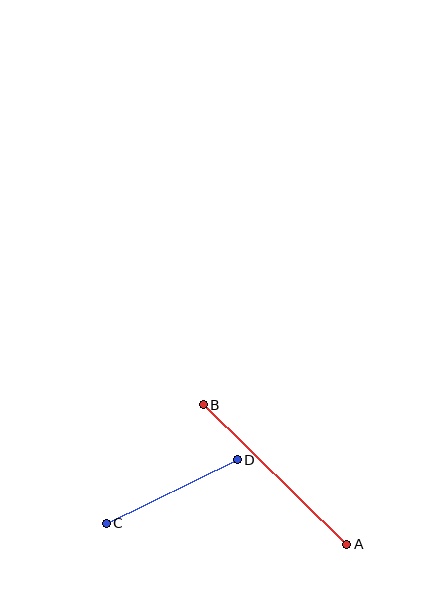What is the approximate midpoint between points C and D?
The midpoint is at approximately (172, 492) pixels.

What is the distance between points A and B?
The distance is approximately 200 pixels.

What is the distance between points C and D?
The distance is approximately 146 pixels.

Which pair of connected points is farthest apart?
Points A and B are farthest apart.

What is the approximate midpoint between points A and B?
The midpoint is at approximately (275, 475) pixels.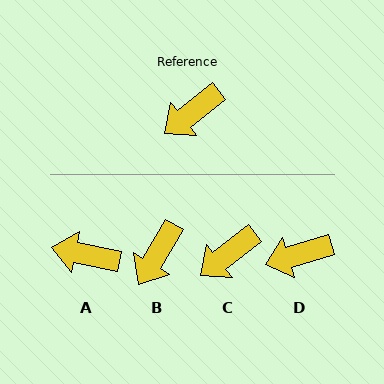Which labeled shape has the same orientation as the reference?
C.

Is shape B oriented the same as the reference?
No, it is off by about 22 degrees.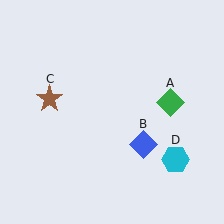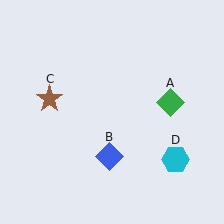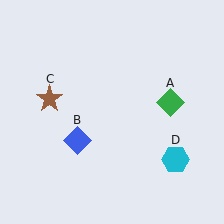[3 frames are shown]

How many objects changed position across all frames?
1 object changed position: blue diamond (object B).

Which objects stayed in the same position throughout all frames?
Green diamond (object A) and brown star (object C) and cyan hexagon (object D) remained stationary.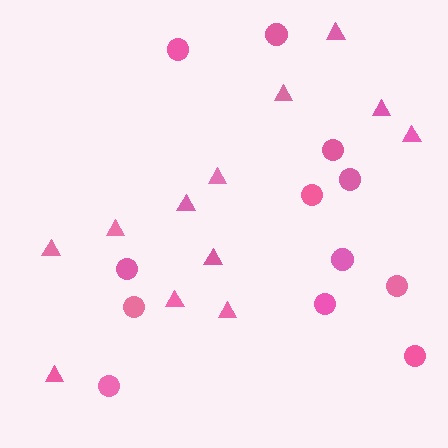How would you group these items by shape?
There are 2 groups: one group of triangles (12) and one group of circles (12).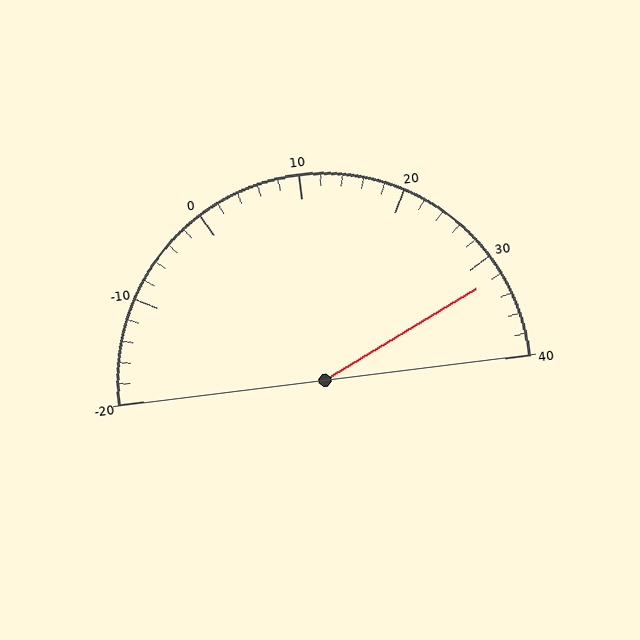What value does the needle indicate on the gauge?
The needle indicates approximately 32.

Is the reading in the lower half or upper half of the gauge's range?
The reading is in the upper half of the range (-20 to 40).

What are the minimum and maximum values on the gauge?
The gauge ranges from -20 to 40.